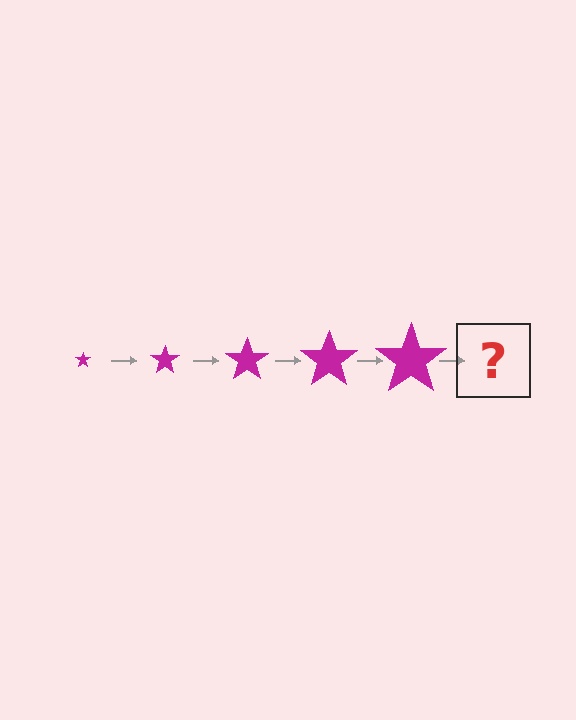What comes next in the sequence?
The next element should be a magenta star, larger than the previous one.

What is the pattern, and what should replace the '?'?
The pattern is that the star gets progressively larger each step. The '?' should be a magenta star, larger than the previous one.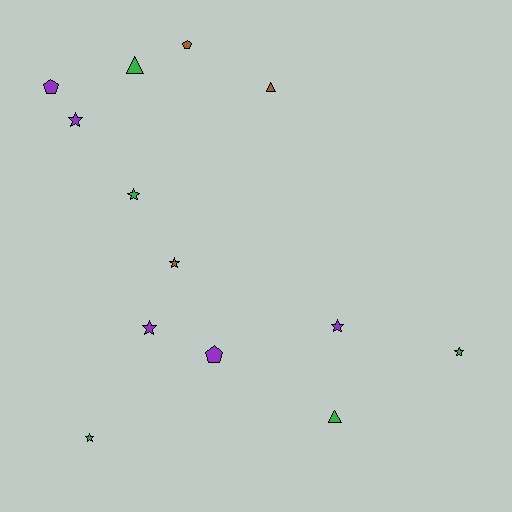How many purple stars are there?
There are 3 purple stars.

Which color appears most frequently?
Green, with 5 objects.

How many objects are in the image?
There are 13 objects.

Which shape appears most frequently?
Star, with 7 objects.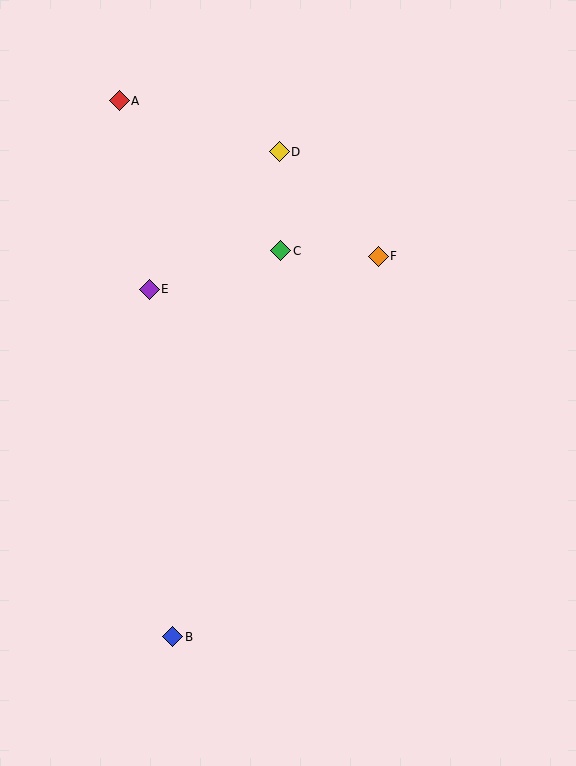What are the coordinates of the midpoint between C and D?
The midpoint between C and D is at (280, 201).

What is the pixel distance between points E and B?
The distance between E and B is 348 pixels.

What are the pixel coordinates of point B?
Point B is at (173, 637).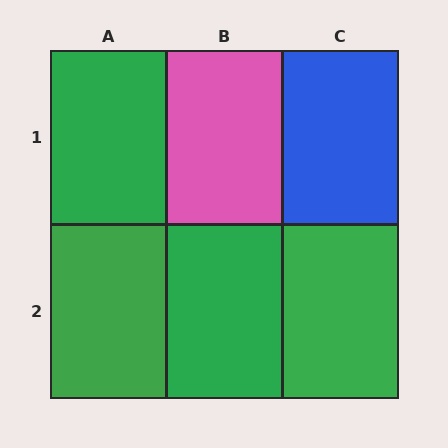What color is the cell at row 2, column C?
Green.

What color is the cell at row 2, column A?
Green.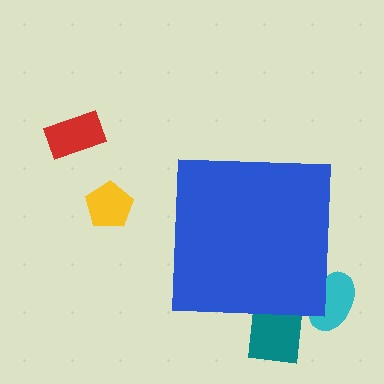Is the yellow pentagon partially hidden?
No, the yellow pentagon is fully visible.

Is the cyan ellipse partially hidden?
Yes, the cyan ellipse is partially hidden behind the blue square.